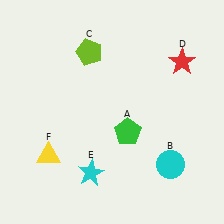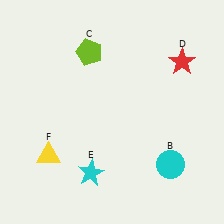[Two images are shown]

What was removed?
The green pentagon (A) was removed in Image 2.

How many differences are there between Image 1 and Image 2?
There is 1 difference between the two images.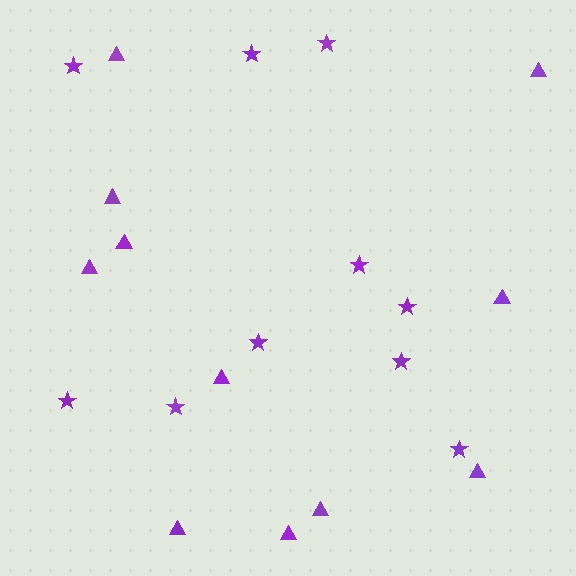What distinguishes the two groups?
There are 2 groups: one group of stars (10) and one group of triangles (11).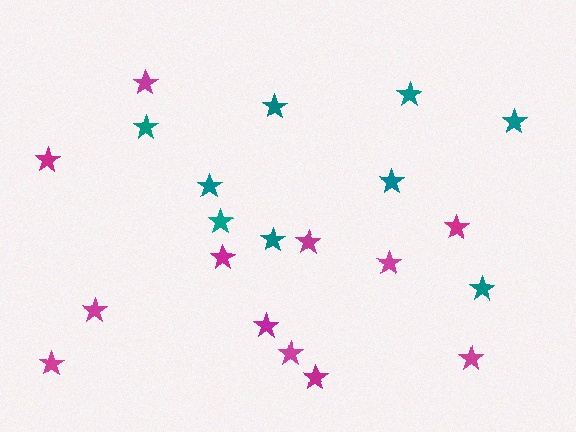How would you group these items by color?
There are 2 groups: one group of magenta stars (12) and one group of teal stars (9).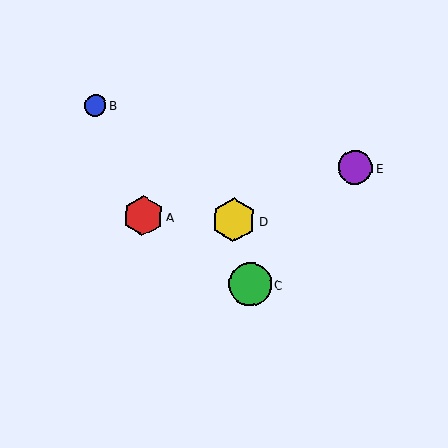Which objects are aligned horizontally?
Objects A, D are aligned horizontally.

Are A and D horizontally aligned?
Yes, both are at y≈216.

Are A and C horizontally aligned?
No, A is at y≈216 and C is at y≈284.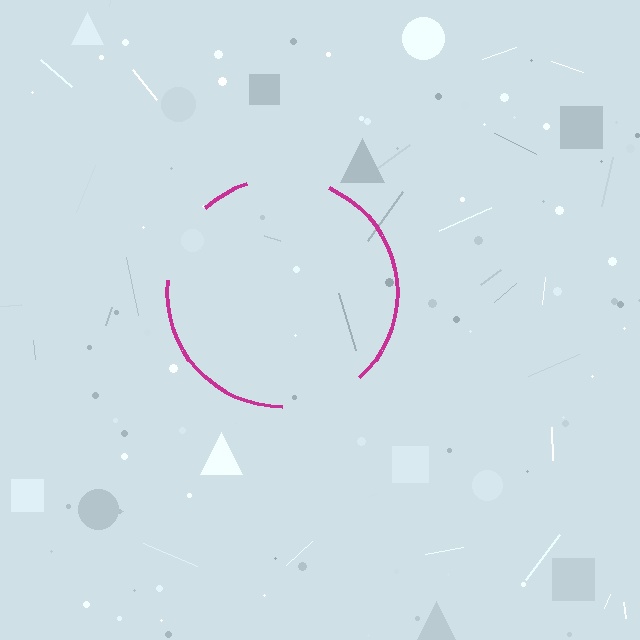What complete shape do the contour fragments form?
The contour fragments form a circle.